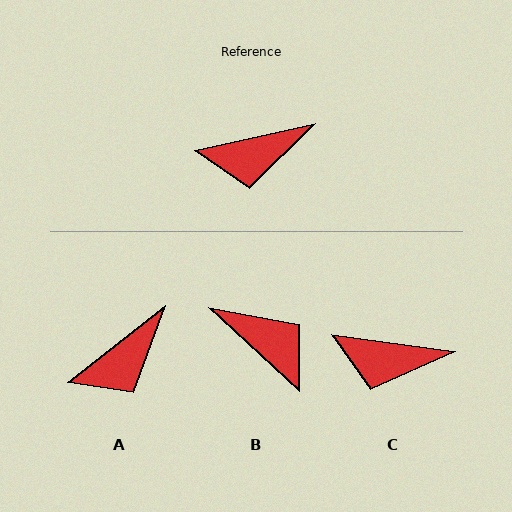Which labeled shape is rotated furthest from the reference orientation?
B, about 124 degrees away.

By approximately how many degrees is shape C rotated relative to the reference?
Approximately 20 degrees clockwise.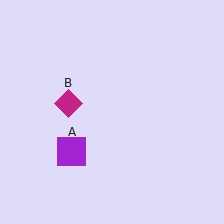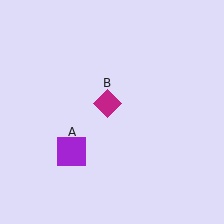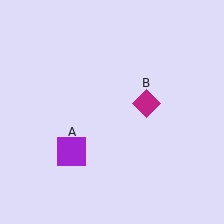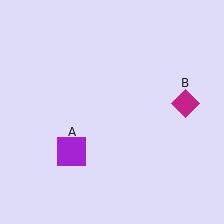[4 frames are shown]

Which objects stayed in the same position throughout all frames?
Purple square (object A) remained stationary.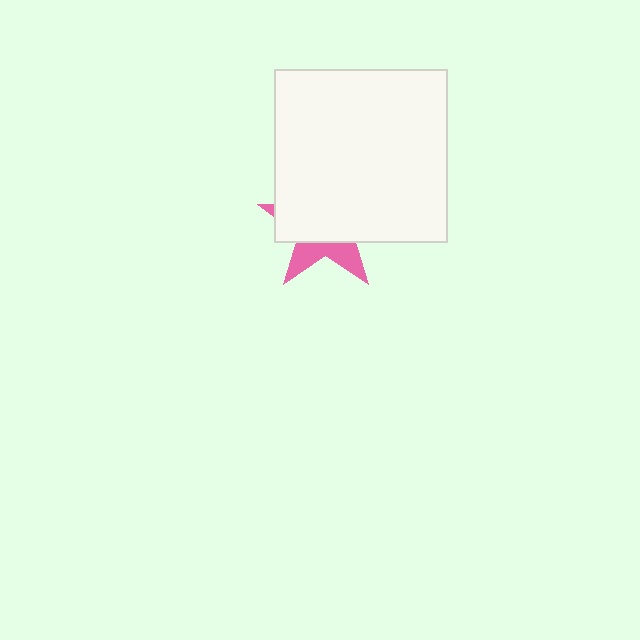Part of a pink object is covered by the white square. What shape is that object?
It is a star.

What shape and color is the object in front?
The object in front is a white square.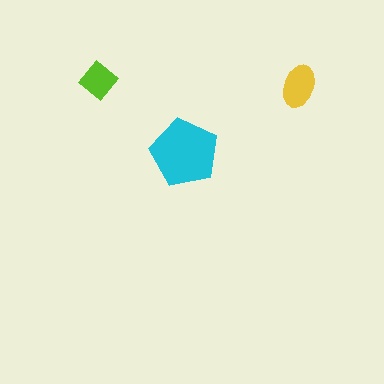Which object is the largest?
The cyan pentagon.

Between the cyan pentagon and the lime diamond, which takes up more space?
The cyan pentagon.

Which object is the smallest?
The lime diamond.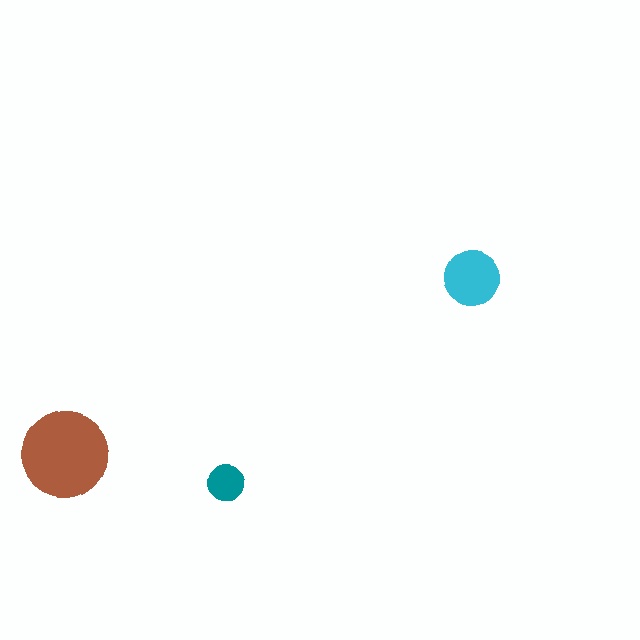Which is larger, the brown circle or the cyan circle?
The brown one.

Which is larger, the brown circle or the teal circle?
The brown one.